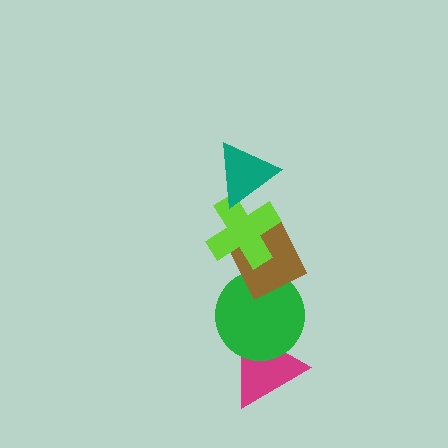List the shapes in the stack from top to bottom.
From top to bottom: the teal triangle, the lime cross, the brown diamond, the green circle, the magenta triangle.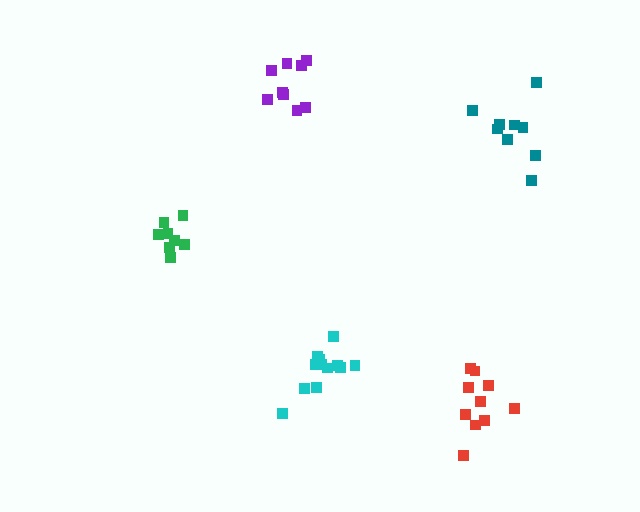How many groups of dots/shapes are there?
There are 5 groups.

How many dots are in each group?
Group 1: 8 dots, Group 2: 9 dots, Group 3: 12 dots, Group 4: 10 dots, Group 5: 9 dots (48 total).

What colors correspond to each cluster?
The clusters are colored: green, teal, cyan, red, purple.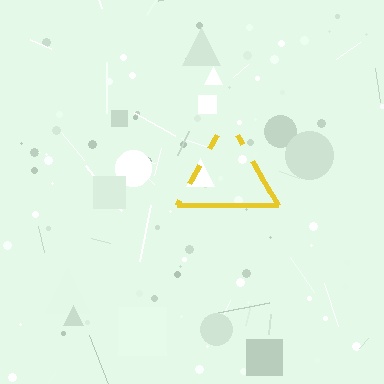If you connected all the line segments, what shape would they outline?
They would outline a triangle.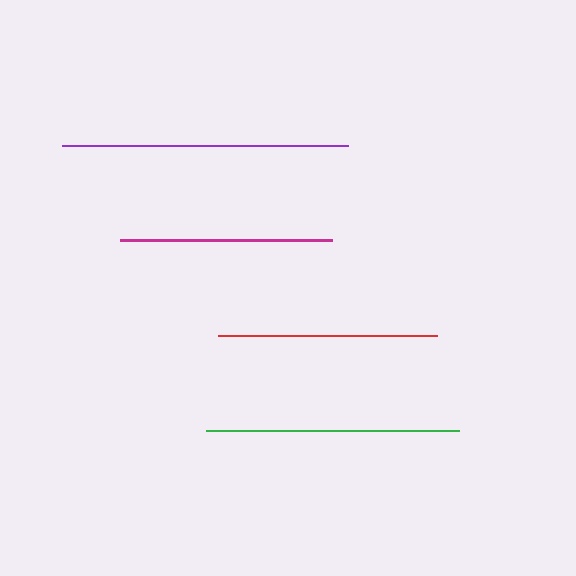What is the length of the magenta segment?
The magenta segment is approximately 212 pixels long.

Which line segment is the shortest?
The magenta line is the shortest at approximately 212 pixels.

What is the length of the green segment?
The green segment is approximately 253 pixels long.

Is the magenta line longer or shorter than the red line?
The red line is longer than the magenta line.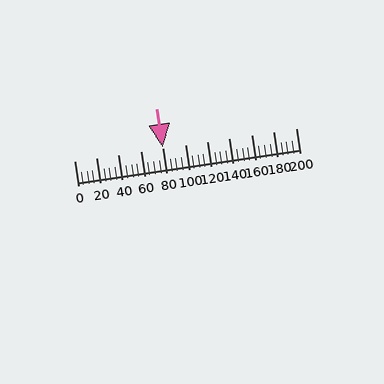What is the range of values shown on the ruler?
The ruler shows values from 0 to 200.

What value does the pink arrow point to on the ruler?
The pink arrow points to approximately 80.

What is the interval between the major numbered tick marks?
The major tick marks are spaced 20 units apart.